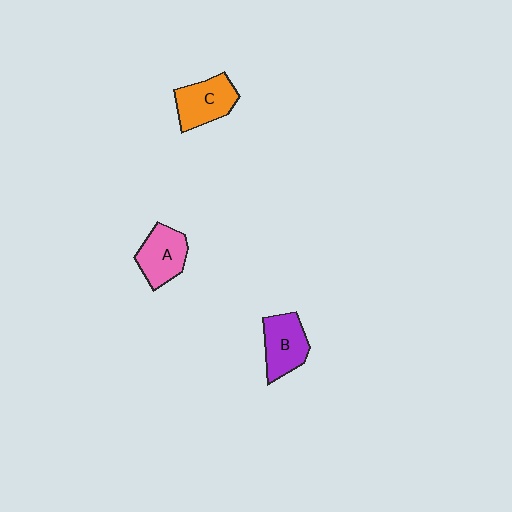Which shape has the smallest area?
Shape A (pink).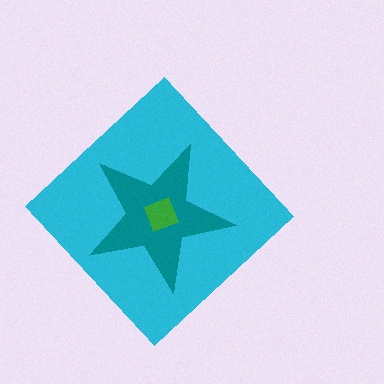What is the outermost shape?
The cyan diamond.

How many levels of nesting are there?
3.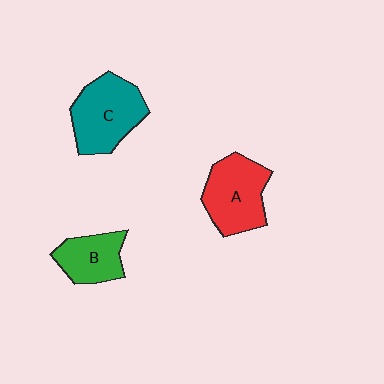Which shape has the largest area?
Shape C (teal).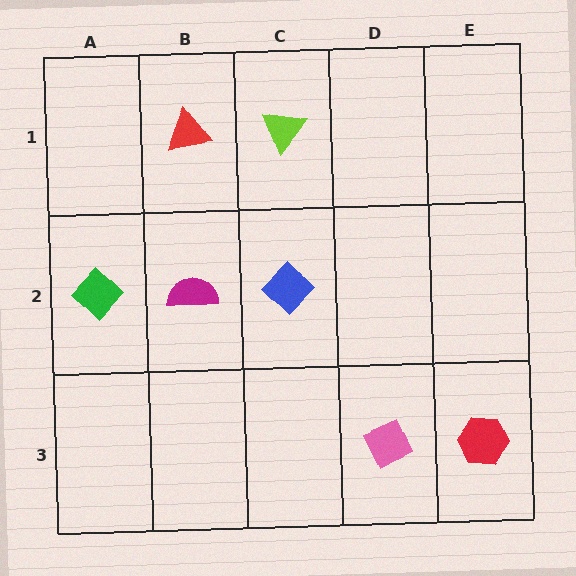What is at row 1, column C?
A lime triangle.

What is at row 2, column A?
A green diamond.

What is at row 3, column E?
A red hexagon.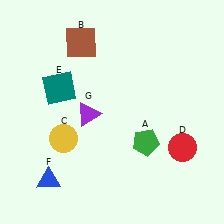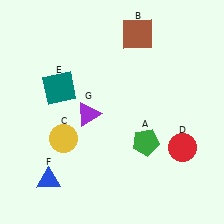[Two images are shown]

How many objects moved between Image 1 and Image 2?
1 object moved between the two images.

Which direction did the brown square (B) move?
The brown square (B) moved right.